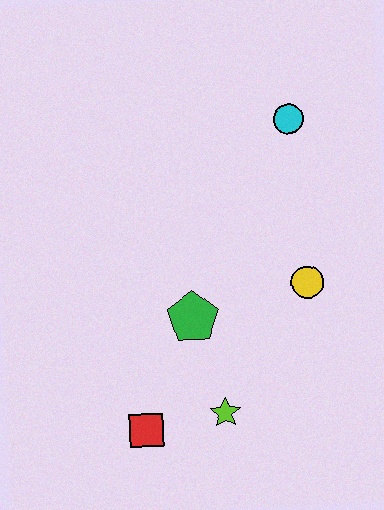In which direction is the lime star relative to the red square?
The lime star is to the right of the red square.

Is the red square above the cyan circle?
No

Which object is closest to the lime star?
The red square is closest to the lime star.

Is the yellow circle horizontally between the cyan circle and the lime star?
No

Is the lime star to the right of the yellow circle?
No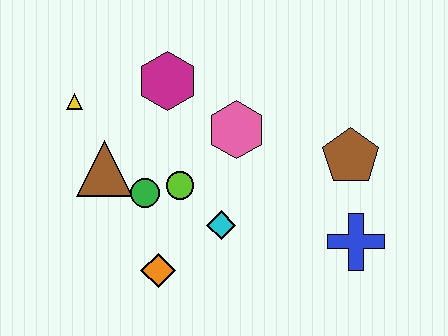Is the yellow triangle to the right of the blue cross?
No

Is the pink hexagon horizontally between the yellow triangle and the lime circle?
No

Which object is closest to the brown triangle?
The green circle is closest to the brown triangle.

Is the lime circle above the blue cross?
Yes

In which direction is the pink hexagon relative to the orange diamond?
The pink hexagon is above the orange diamond.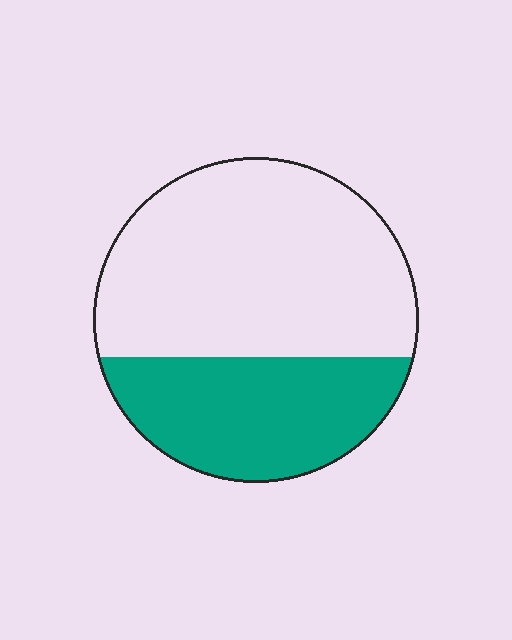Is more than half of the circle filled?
No.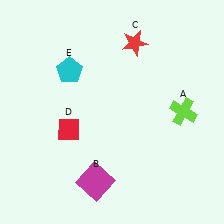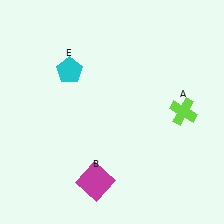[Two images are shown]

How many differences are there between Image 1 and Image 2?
There are 2 differences between the two images.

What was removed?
The red diamond (D), the red star (C) were removed in Image 2.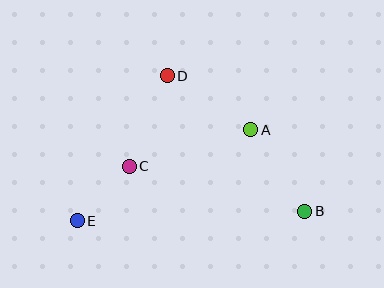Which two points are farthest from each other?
Points B and E are farthest from each other.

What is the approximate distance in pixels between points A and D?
The distance between A and D is approximately 100 pixels.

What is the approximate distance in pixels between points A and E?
The distance between A and E is approximately 196 pixels.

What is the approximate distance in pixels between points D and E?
The distance between D and E is approximately 170 pixels.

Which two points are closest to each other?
Points C and E are closest to each other.